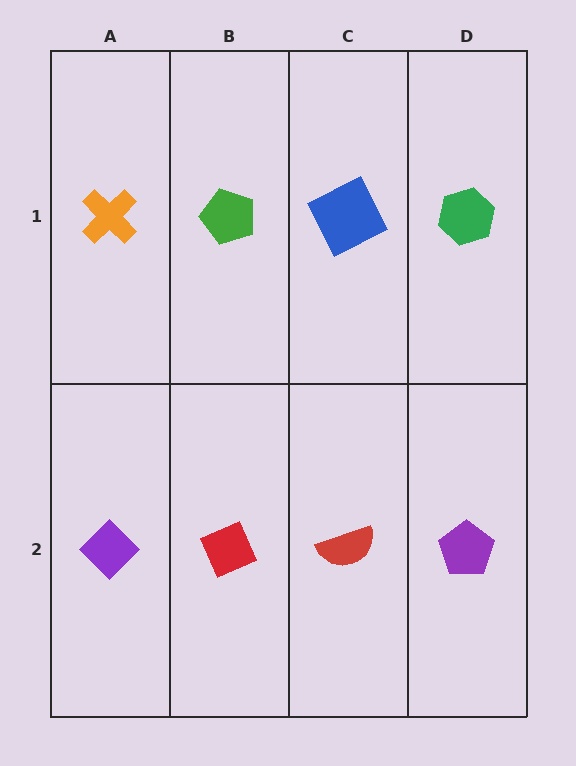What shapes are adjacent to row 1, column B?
A red diamond (row 2, column B), an orange cross (row 1, column A), a blue square (row 1, column C).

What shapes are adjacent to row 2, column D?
A green hexagon (row 1, column D), a red semicircle (row 2, column C).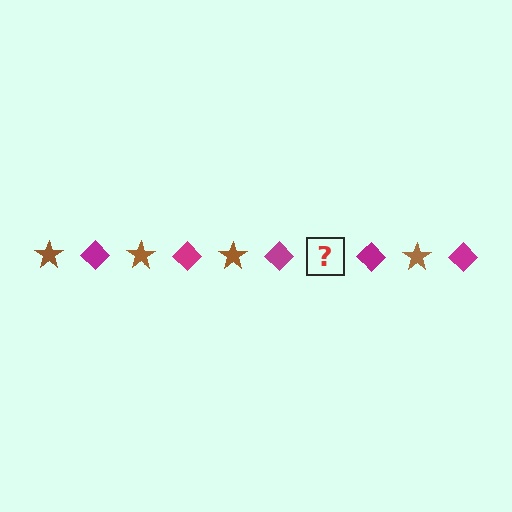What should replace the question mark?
The question mark should be replaced with a brown star.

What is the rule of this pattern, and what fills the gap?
The rule is that the pattern alternates between brown star and magenta diamond. The gap should be filled with a brown star.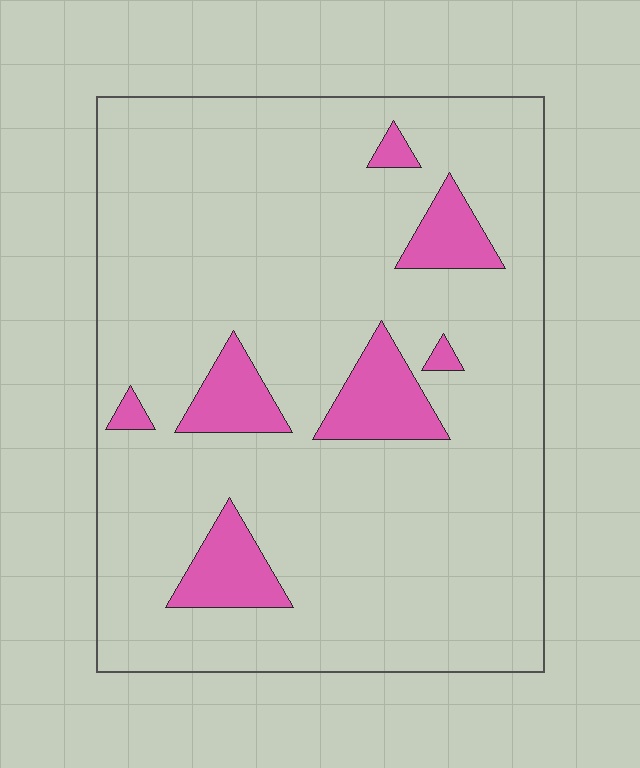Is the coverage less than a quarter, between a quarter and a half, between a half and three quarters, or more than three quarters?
Less than a quarter.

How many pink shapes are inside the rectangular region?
7.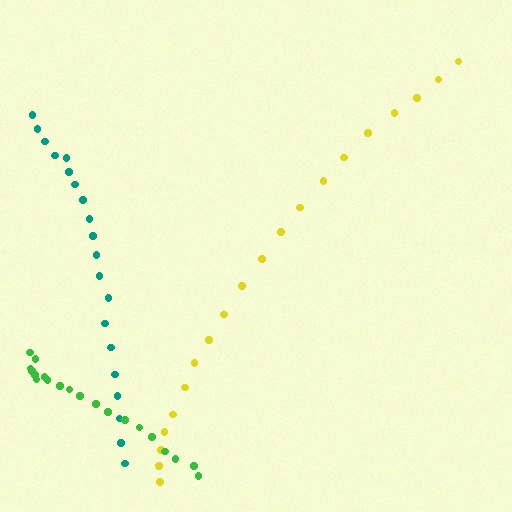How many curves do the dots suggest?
There are 3 distinct paths.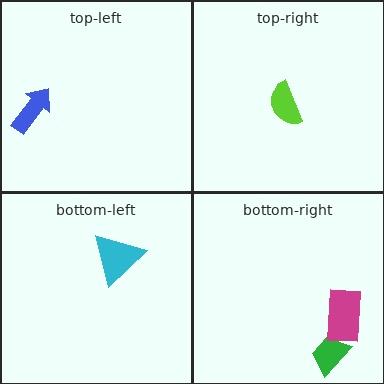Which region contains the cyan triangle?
The bottom-left region.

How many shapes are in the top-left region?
1.